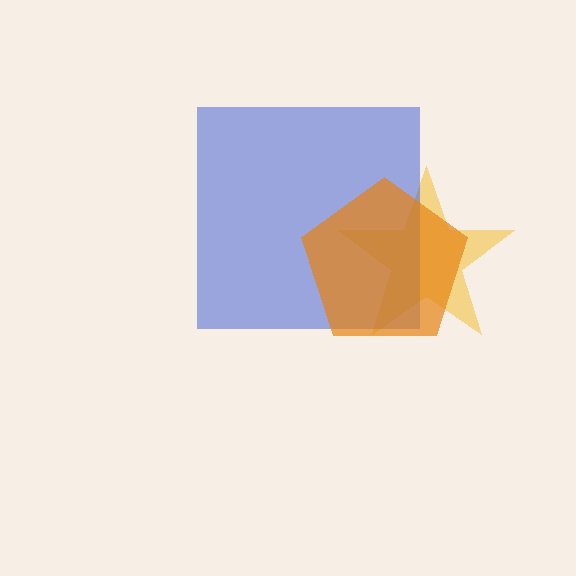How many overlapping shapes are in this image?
There are 3 overlapping shapes in the image.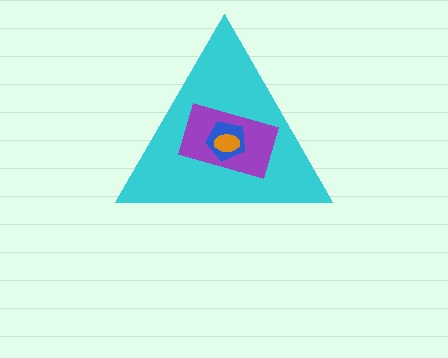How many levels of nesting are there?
4.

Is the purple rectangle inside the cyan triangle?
Yes.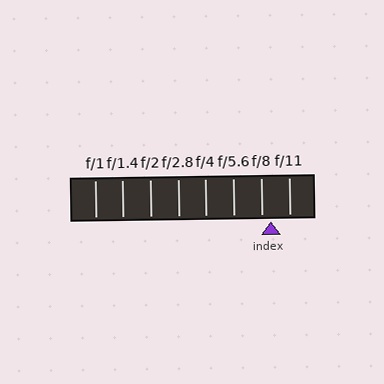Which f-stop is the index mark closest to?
The index mark is closest to f/8.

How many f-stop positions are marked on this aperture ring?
There are 8 f-stop positions marked.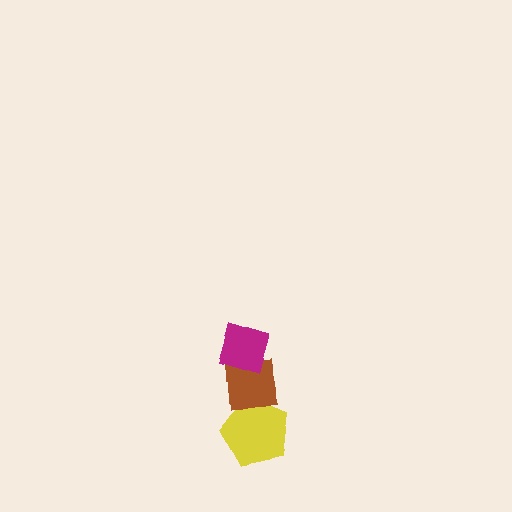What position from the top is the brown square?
The brown square is 2nd from the top.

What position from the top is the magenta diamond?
The magenta diamond is 1st from the top.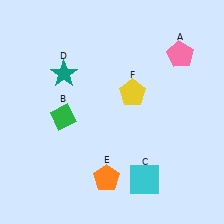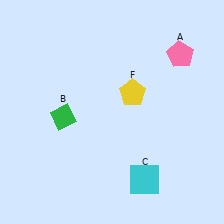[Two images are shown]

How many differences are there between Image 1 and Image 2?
There are 2 differences between the two images.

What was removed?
The teal star (D), the orange pentagon (E) were removed in Image 2.